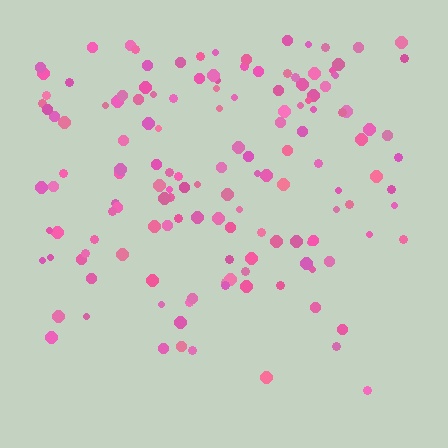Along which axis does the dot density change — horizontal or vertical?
Vertical.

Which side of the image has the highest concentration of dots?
The top.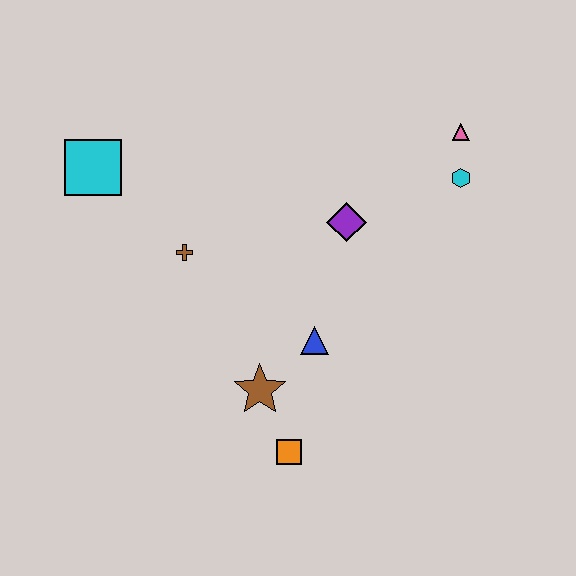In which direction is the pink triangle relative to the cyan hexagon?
The pink triangle is above the cyan hexagon.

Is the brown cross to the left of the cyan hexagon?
Yes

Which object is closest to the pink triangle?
The cyan hexagon is closest to the pink triangle.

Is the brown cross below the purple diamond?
Yes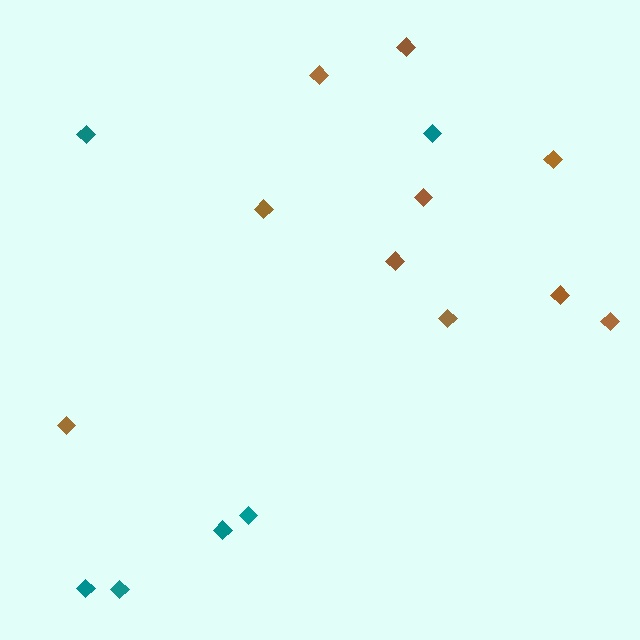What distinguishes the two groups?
There are 2 groups: one group of brown diamonds (10) and one group of teal diamonds (6).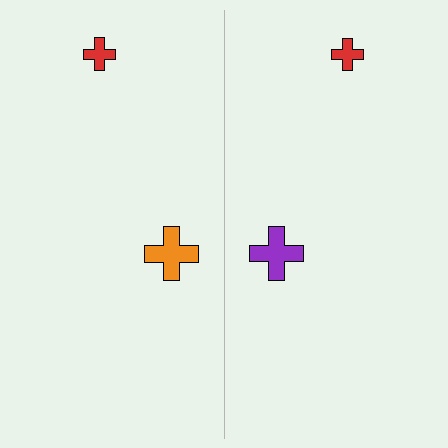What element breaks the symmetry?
The purple cross on the right side breaks the symmetry — its mirror counterpart is orange.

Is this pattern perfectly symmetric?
No, the pattern is not perfectly symmetric. The purple cross on the right side breaks the symmetry — its mirror counterpart is orange.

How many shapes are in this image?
There are 4 shapes in this image.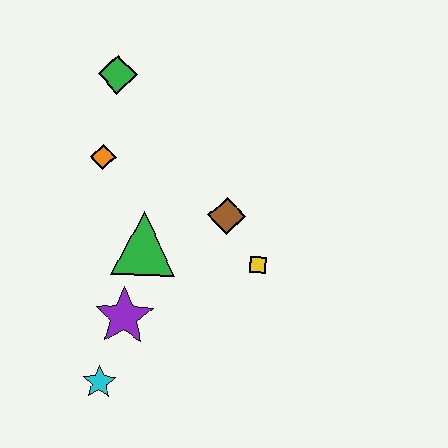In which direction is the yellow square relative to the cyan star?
The yellow square is to the right of the cyan star.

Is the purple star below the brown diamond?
Yes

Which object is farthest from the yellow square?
The green diamond is farthest from the yellow square.